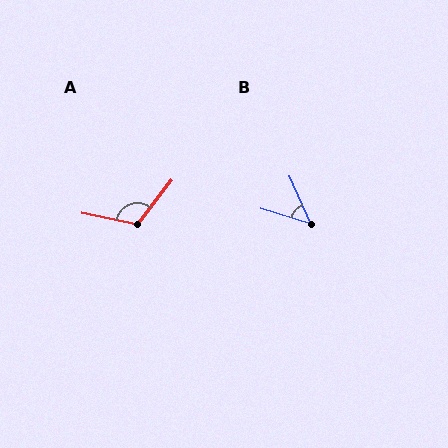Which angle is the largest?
A, at approximately 116 degrees.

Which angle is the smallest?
B, at approximately 49 degrees.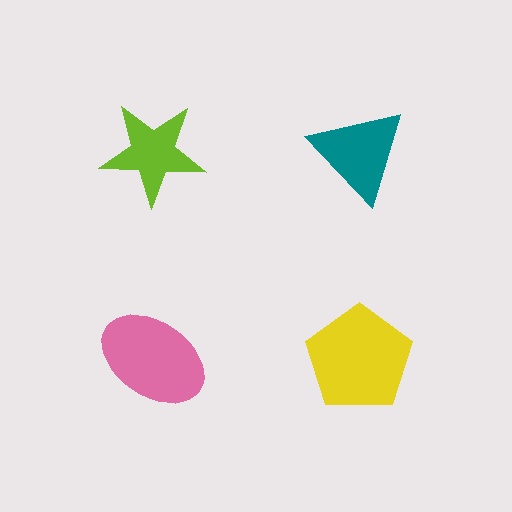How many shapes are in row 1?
2 shapes.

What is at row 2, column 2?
A yellow pentagon.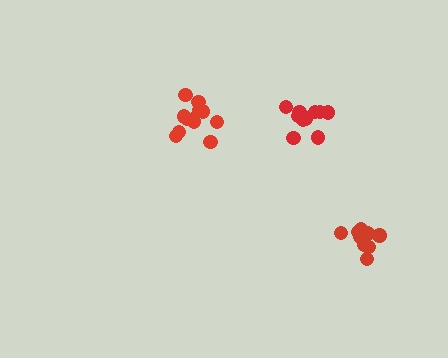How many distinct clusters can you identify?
There are 3 distinct clusters.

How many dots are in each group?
Group 1: 12 dots, Group 2: 11 dots, Group 3: 11 dots (34 total).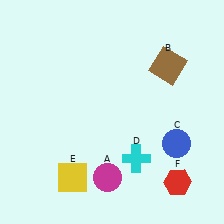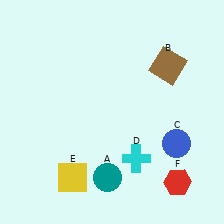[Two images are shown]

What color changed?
The circle (A) changed from magenta in Image 1 to teal in Image 2.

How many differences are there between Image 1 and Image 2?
There is 1 difference between the two images.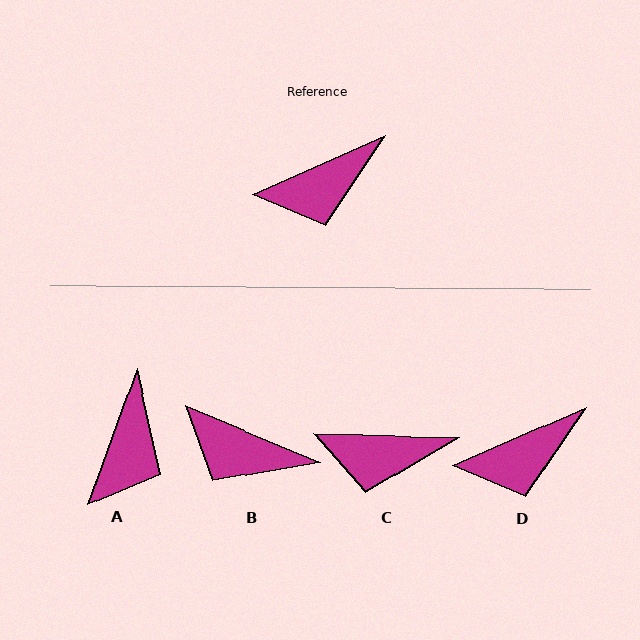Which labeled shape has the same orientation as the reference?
D.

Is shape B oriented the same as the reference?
No, it is off by about 46 degrees.